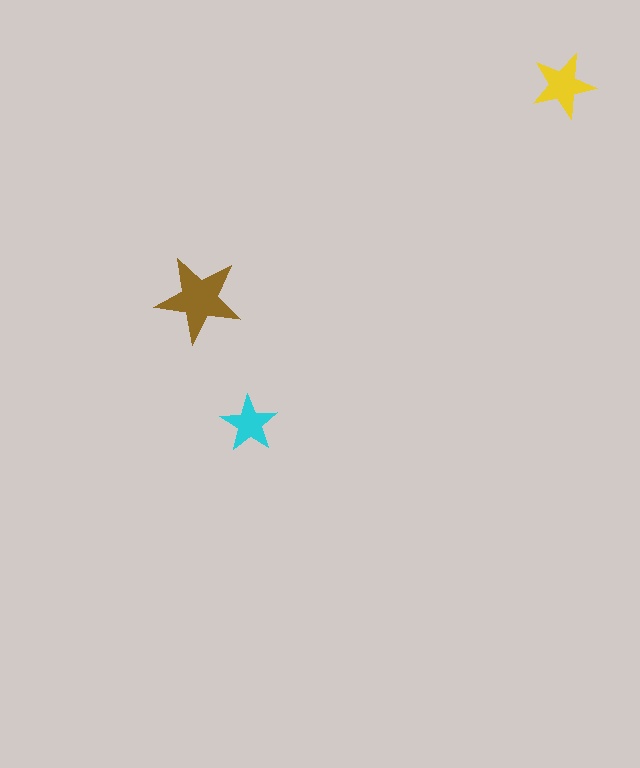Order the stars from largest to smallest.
the brown one, the yellow one, the cyan one.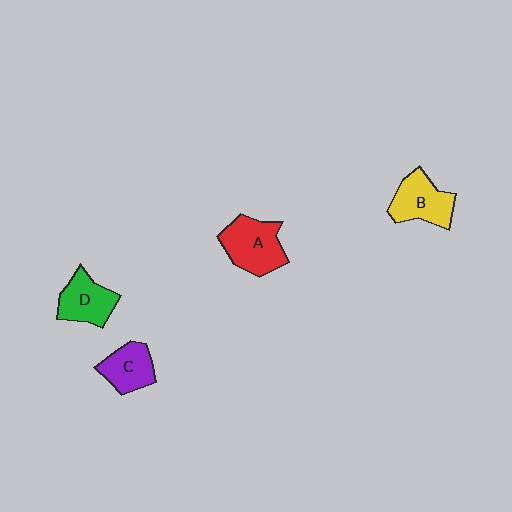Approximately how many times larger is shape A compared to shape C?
Approximately 1.4 times.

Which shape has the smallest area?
Shape C (purple).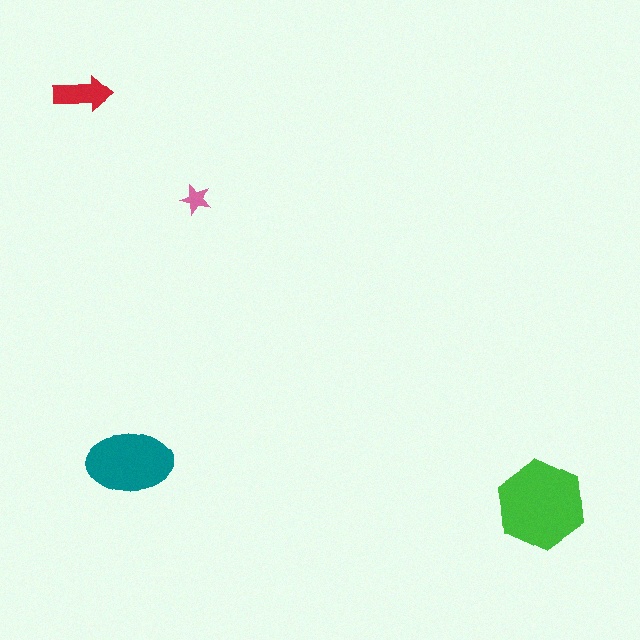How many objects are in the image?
There are 4 objects in the image.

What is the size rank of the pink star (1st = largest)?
4th.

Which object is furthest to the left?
The red arrow is leftmost.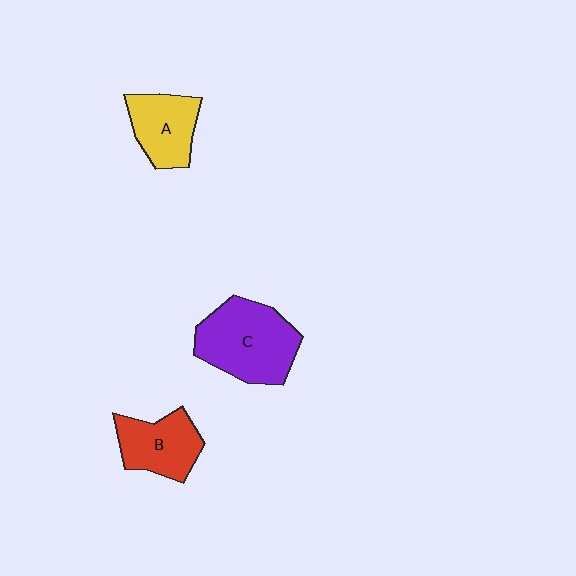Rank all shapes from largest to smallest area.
From largest to smallest: C (purple), B (red), A (yellow).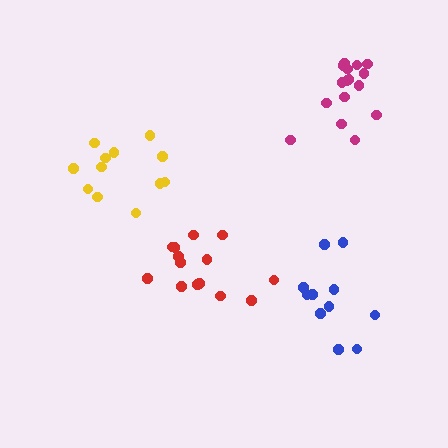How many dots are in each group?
Group 1: 12 dots, Group 2: 11 dots, Group 3: 16 dots, Group 4: 14 dots (53 total).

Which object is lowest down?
The blue cluster is bottommost.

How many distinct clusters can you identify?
There are 4 distinct clusters.